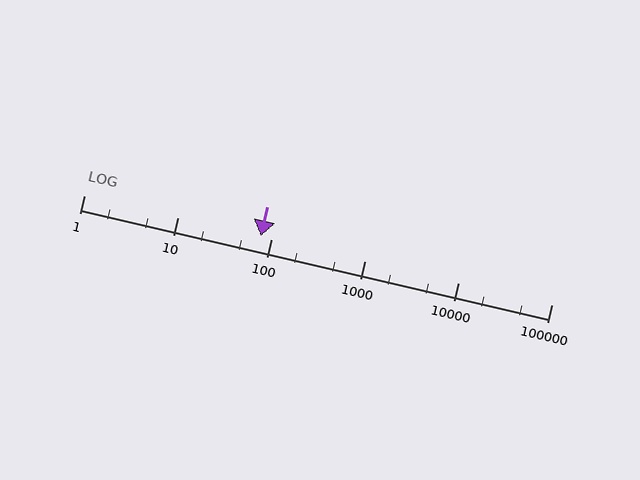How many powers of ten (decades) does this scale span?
The scale spans 5 decades, from 1 to 100000.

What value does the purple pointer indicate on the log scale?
The pointer indicates approximately 78.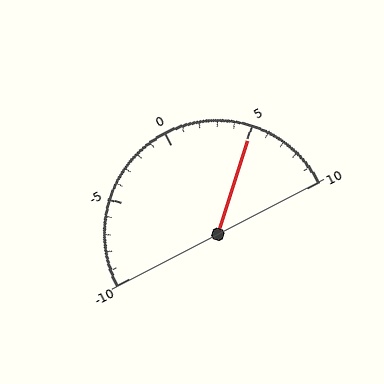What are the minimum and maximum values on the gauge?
The gauge ranges from -10 to 10.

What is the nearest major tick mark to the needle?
The nearest major tick mark is 5.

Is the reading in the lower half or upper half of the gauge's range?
The reading is in the upper half of the range (-10 to 10).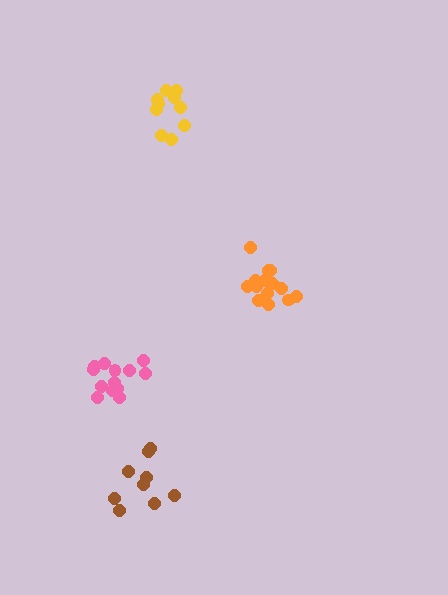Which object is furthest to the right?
The orange cluster is rightmost.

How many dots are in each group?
Group 1: 10 dots, Group 2: 15 dots, Group 3: 13 dots, Group 4: 9 dots (47 total).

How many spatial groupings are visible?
There are 4 spatial groupings.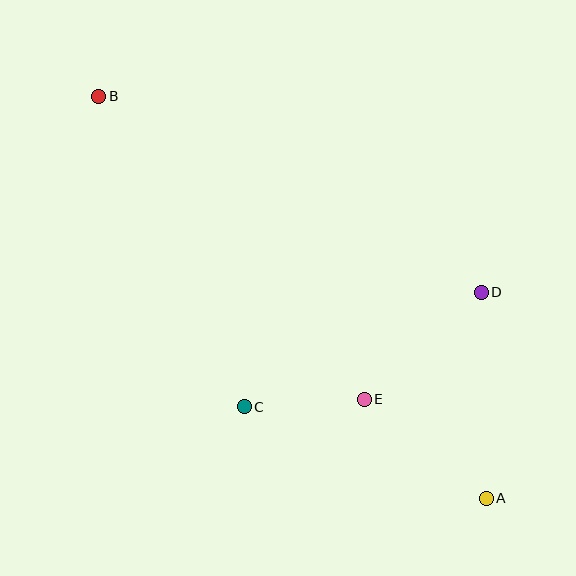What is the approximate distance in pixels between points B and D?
The distance between B and D is approximately 430 pixels.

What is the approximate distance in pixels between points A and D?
The distance between A and D is approximately 206 pixels.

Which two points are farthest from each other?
Points A and B are farthest from each other.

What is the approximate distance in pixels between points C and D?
The distance between C and D is approximately 264 pixels.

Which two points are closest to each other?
Points C and E are closest to each other.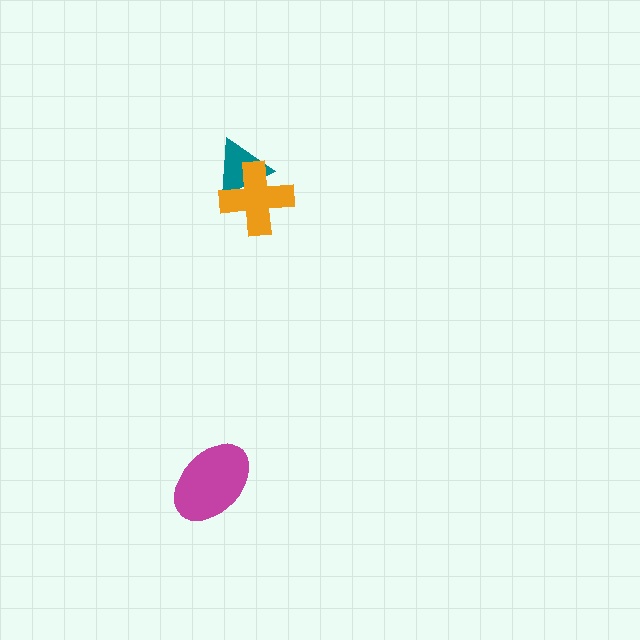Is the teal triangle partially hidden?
Yes, it is partially covered by another shape.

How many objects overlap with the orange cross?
1 object overlaps with the orange cross.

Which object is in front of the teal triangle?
The orange cross is in front of the teal triangle.